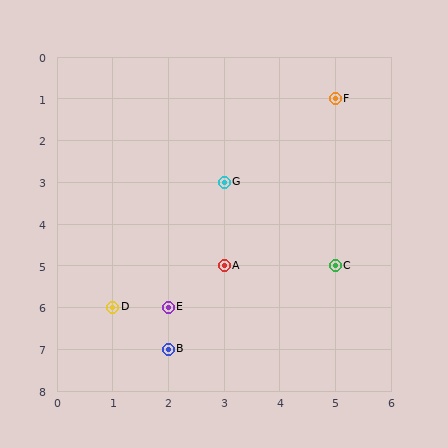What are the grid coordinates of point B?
Point B is at grid coordinates (2, 7).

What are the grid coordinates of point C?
Point C is at grid coordinates (5, 5).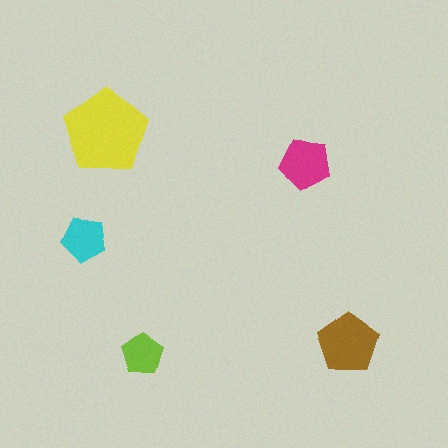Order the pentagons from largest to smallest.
the yellow one, the brown one, the magenta one, the cyan one, the lime one.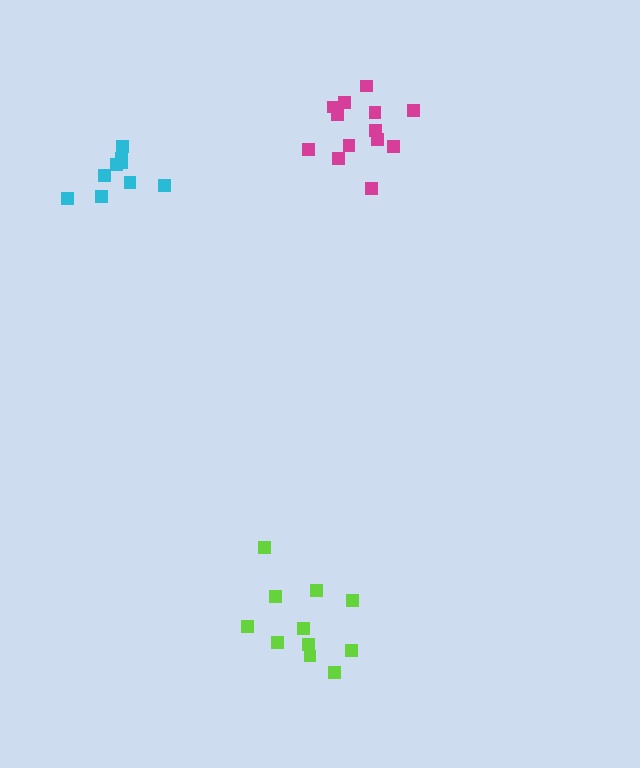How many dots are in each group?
Group 1: 13 dots, Group 2: 11 dots, Group 3: 9 dots (33 total).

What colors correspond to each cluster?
The clusters are colored: magenta, lime, cyan.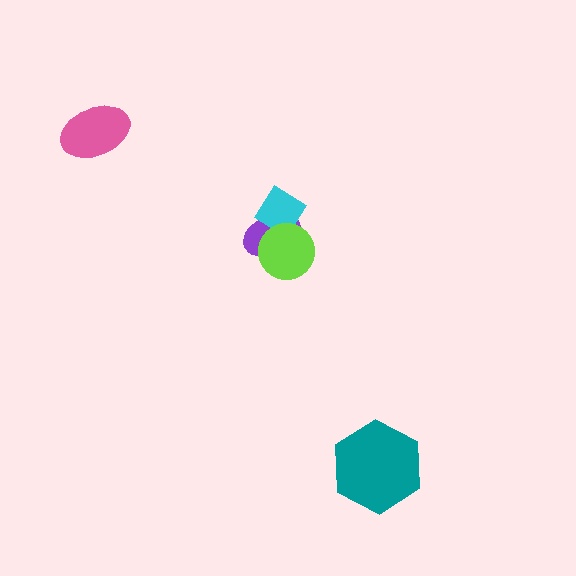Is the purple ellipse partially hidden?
Yes, it is partially covered by another shape.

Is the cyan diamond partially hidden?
Yes, it is partially covered by another shape.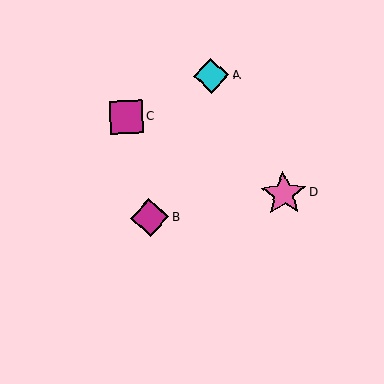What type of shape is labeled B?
Shape B is a magenta diamond.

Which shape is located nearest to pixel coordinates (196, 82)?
The cyan diamond (labeled A) at (211, 76) is nearest to that location.